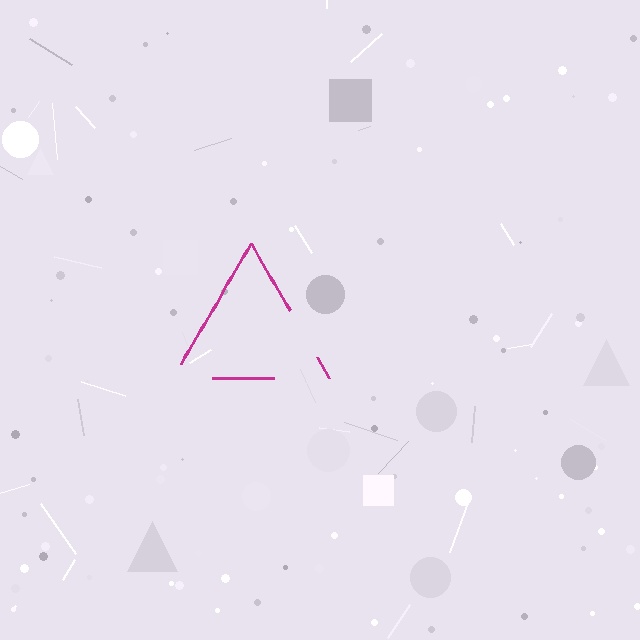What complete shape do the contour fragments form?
The contour fragments form a triangle.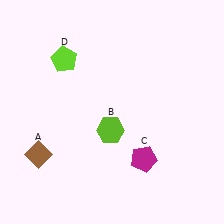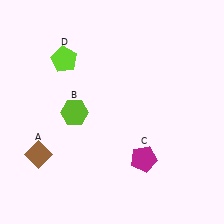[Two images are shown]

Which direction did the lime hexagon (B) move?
The lime hexagon (B) moved left.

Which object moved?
The lime hexagon (B) moved left.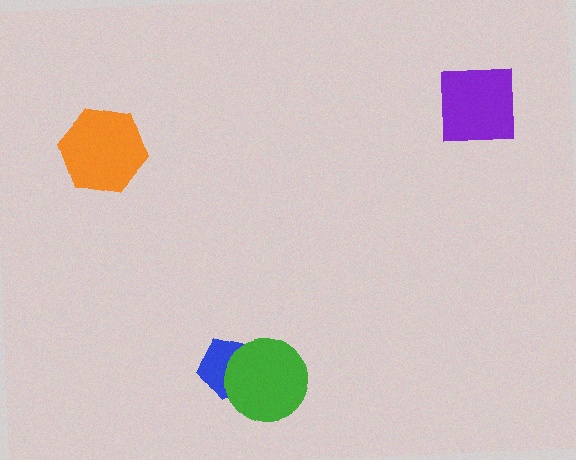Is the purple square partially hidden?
No, no other shape covers it.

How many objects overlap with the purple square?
0 objects overlap with the purple square.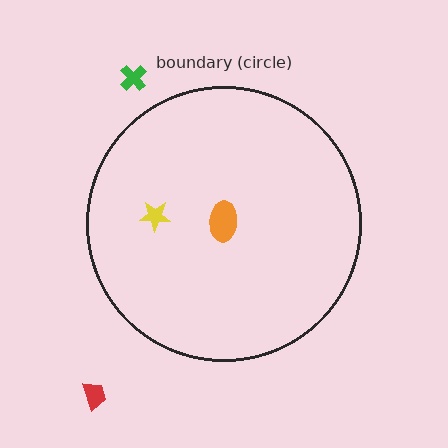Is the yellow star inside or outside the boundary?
Inside.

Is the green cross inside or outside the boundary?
Outside.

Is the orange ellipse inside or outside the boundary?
Inside.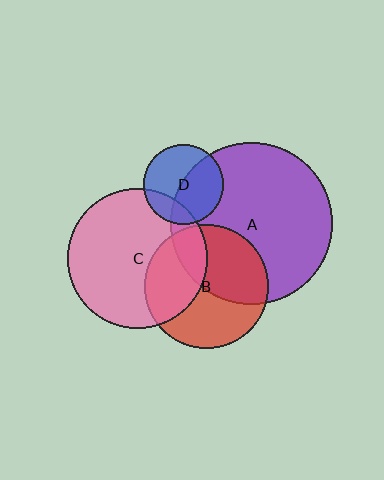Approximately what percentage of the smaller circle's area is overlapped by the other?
Approximately 20%.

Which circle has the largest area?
Circle A (purple).